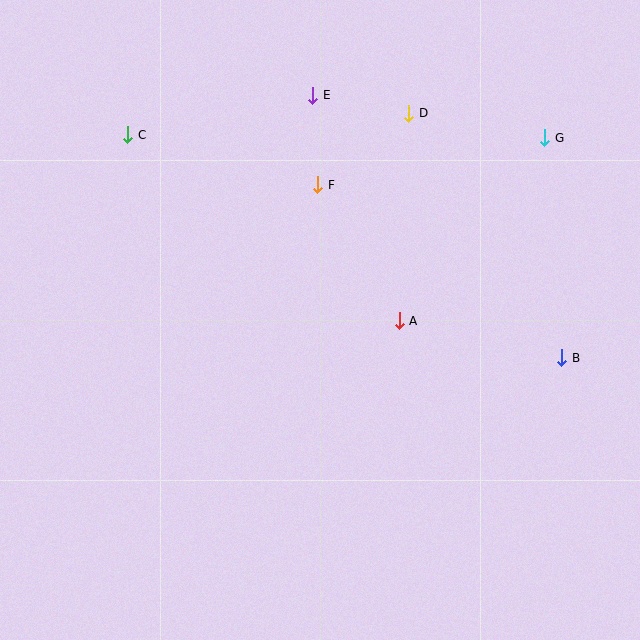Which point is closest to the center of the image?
Point A at (399, 321) is closest to the center.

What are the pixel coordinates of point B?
Point B is at (562, 358).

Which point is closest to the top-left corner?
Point C is closest to the top-left corner.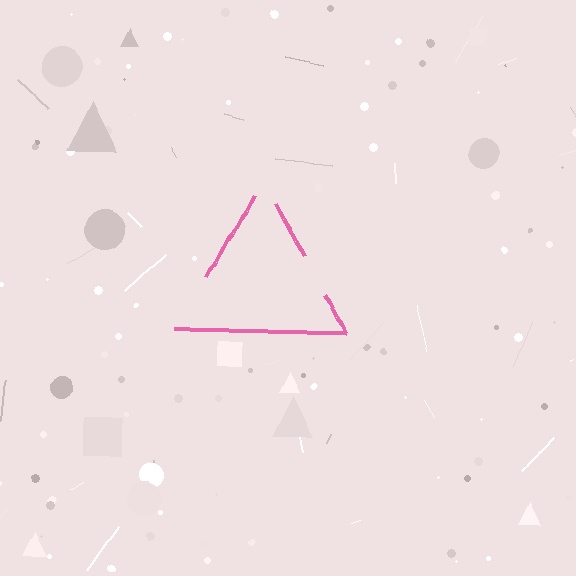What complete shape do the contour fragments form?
The contour fragments form a triangle.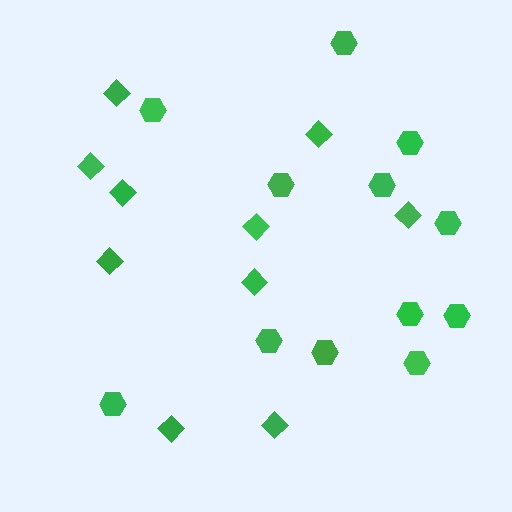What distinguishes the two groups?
There are 2 groups: one group of diamonds (10) and one group of hexagons (12).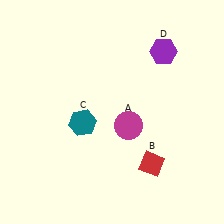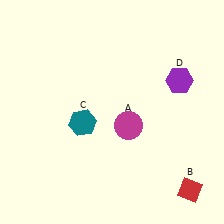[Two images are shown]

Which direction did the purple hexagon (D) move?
The purple hexagon (D) moved down.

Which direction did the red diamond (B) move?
The red diamond (B) moved right.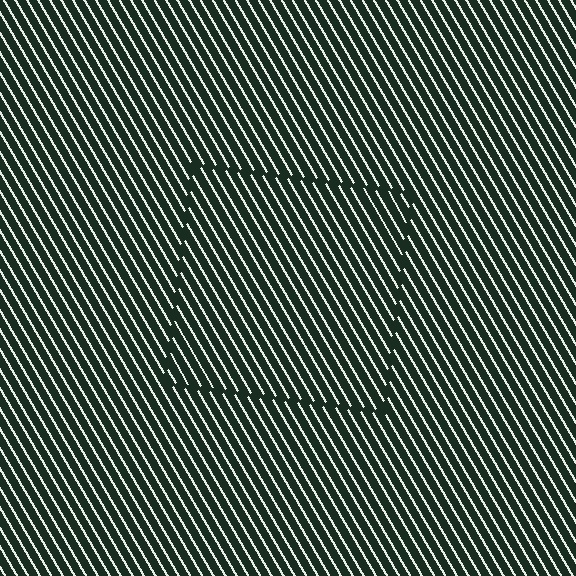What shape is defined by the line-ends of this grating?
An illusory square. The interior of the shape contains the same grating, shifted by half a period — the contour is defined by the phase discontinuity where line-ends from the inner and outer gratings abut.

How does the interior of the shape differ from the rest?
The interior of the shape contains the same grating, shifted by half a period — the contour is defined by the phase discontinuity where line-ends from the inner and outer gratings abut.